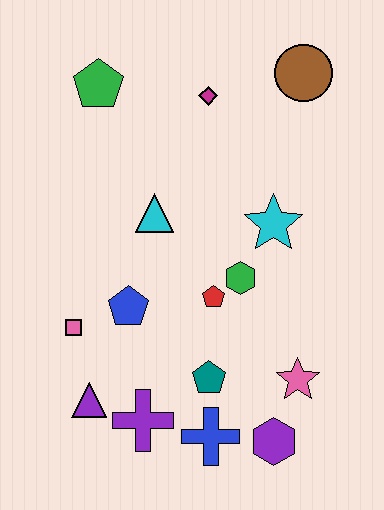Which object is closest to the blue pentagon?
The pink square is closest to the blue pentagon.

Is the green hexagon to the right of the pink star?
No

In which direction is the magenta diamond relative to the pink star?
The magenta diamond is above the pink star.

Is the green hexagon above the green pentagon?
No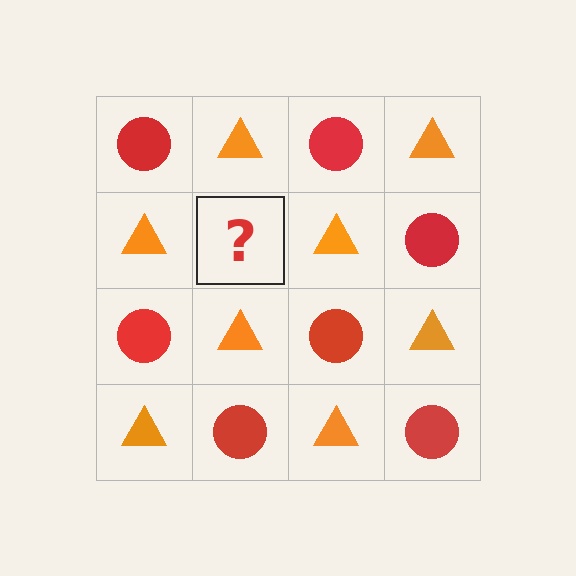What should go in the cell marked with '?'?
The missing cell should contain a red circle.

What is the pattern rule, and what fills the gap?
The rule is that it alternates red circle and orange triangle in a checkerboard pattern. The gap should be filled with a red circle.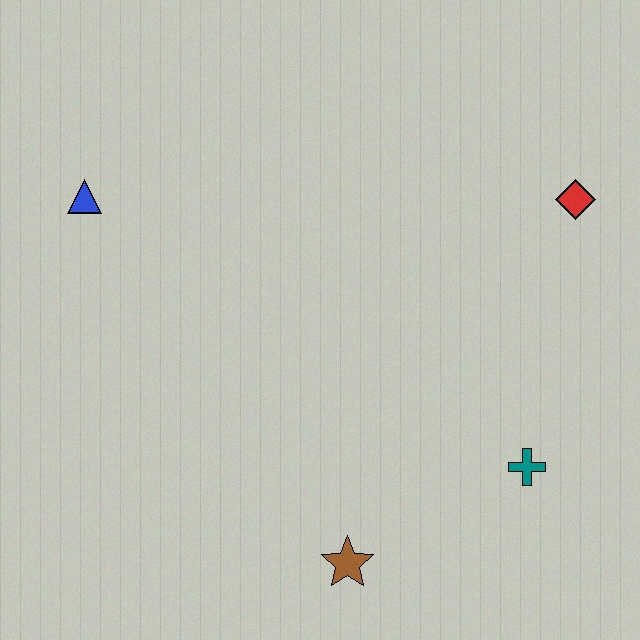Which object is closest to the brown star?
The teal cross is closest to the brown star.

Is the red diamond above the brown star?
Yes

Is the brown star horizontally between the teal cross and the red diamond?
No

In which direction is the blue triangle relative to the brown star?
The blue triangle is above the brown star.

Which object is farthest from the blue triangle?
The teal cross is farthest from the blue triangle.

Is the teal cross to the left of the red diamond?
Yes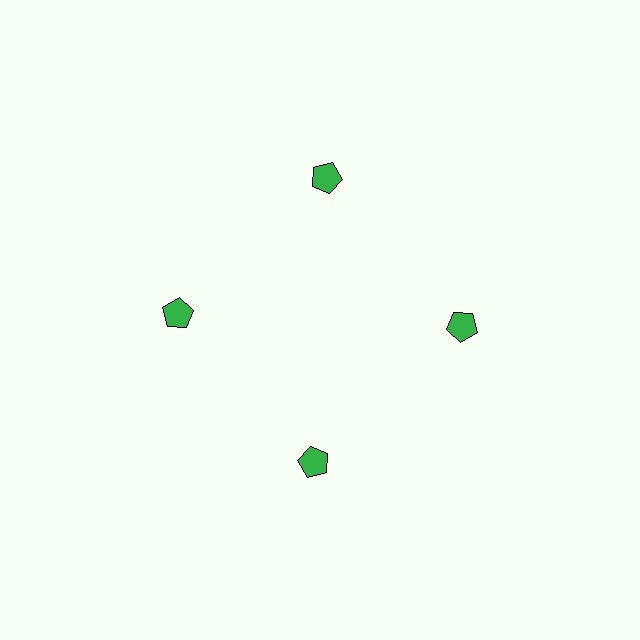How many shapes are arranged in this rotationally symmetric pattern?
There are 4 shapes, arranged in 4 groups of 1.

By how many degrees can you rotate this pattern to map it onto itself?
The pattern maps onto itself every 90 degrees of rotation.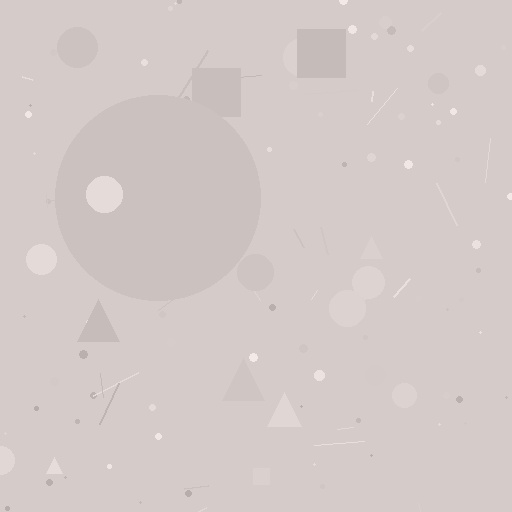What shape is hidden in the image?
A circle is hidden in the image.